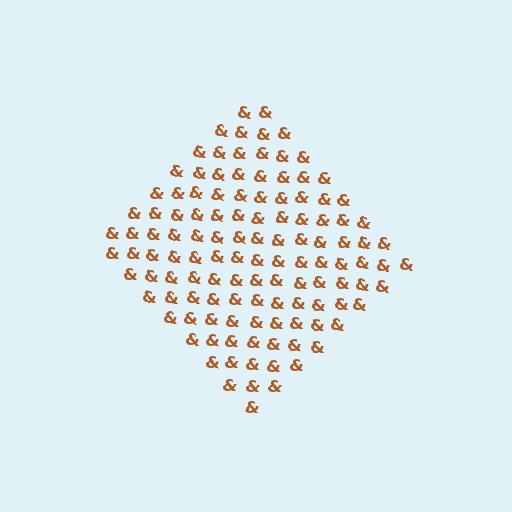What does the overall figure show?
The overall figure shows a diamond.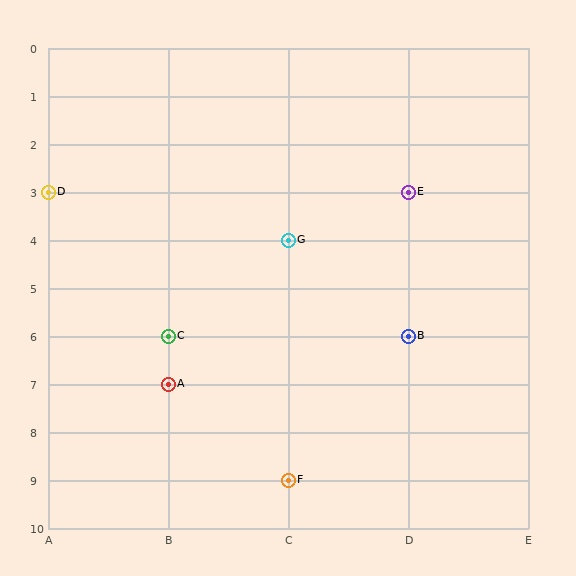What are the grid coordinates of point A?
Point A is at grid coordinates (B, 7).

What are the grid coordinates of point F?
Point F is at grid coordinates (C, 9).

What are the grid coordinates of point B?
Point B is at grid coordinates (D, 6).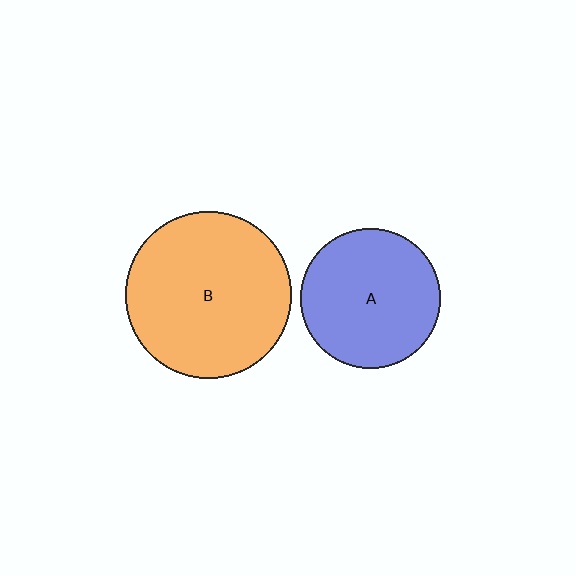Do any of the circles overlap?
No, none of the circles overlap.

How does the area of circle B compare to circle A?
Approximately 1.4 times.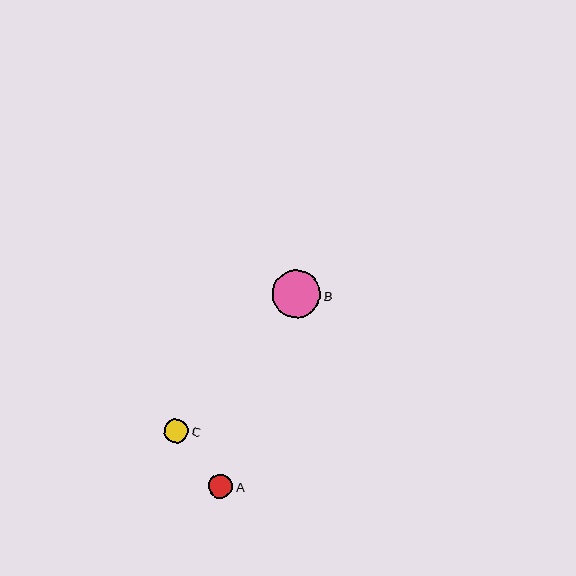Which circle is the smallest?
Circle C is the smallest with a size of approximately 24 pixels.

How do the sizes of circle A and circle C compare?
Circle A and circle C are approximately the same size.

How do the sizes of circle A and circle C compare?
Circle A and circle C are approximately the same size.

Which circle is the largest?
Circle B is the largest with a size of approximately 48 pixels.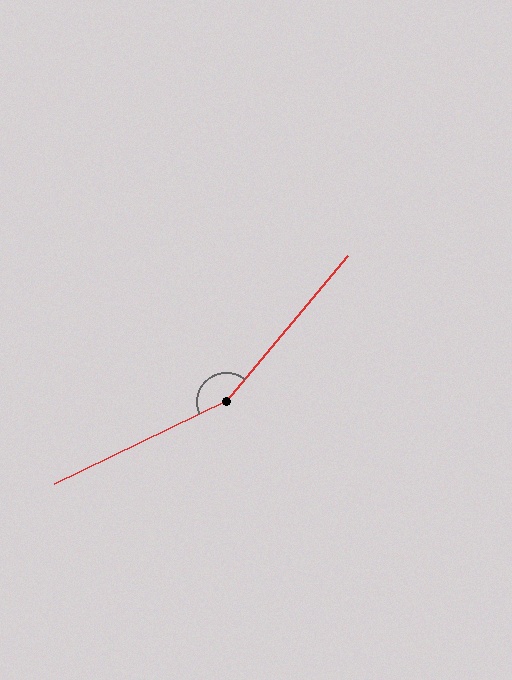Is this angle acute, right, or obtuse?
It is obtuse.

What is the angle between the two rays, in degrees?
Approximately 156 degrees.